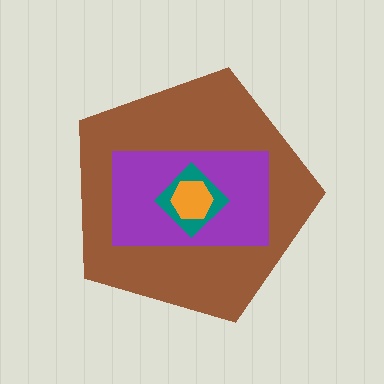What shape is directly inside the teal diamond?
The orange hexagon.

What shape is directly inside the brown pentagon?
The purple rectangle.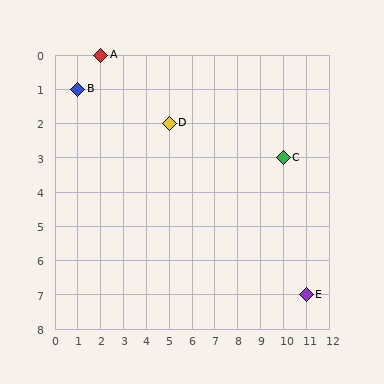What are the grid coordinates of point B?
Point B is at grid coordinates (1, 1).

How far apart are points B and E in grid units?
Points B and E are 10 columns and 6 rows apart (about 11.7 grid units diagonally).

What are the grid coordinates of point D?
Point D is at grid coordinates (5, 2).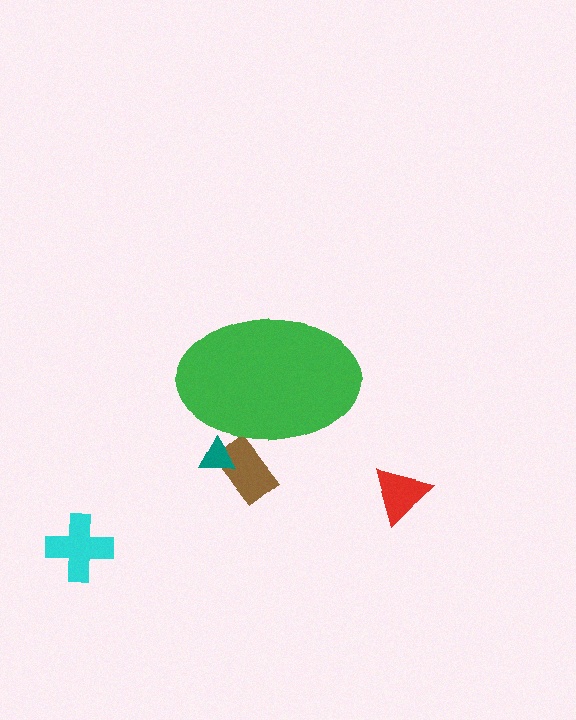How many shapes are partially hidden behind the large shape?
2 shapes are partially hidden.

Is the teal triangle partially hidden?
Yes, the teal triangle is partially hidden behind the green ellipse.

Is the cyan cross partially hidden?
No, the cyan cross is fully visible.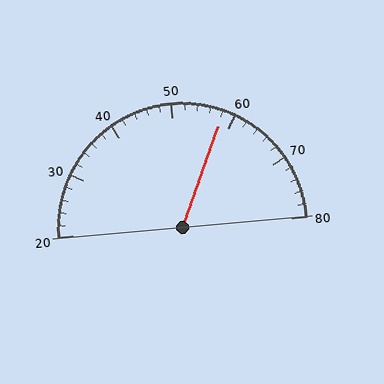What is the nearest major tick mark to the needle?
The nearest major tick mark is 60.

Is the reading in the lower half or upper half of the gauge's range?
The reading is in the upper half of the range (20 to 80).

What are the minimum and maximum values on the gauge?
The gauge ranges from 20 to 80.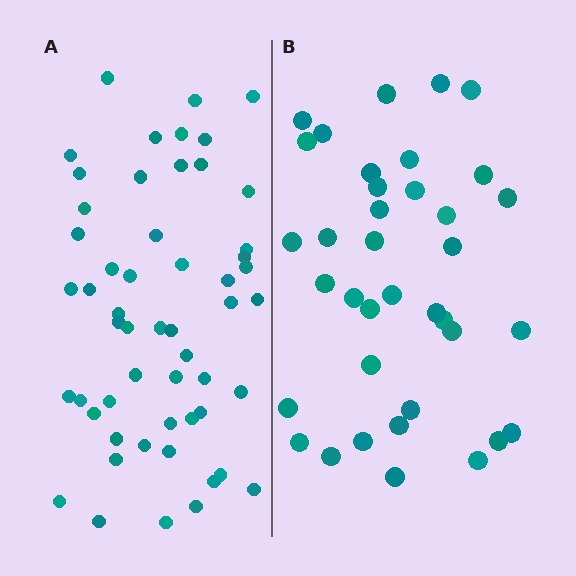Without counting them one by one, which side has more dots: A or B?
Region A (the left region) has more dots.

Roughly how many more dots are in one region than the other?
Region A has approximately 15 more dots than region B.